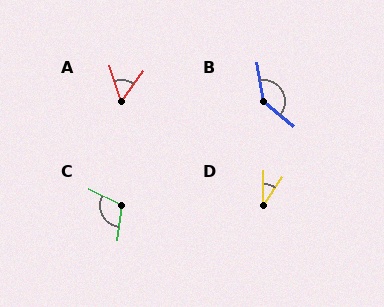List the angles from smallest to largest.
D (33°), A (53°), C (107°), B (138°).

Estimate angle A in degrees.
Approximately 53 degrees.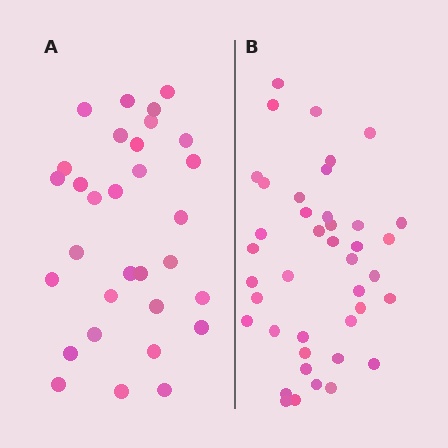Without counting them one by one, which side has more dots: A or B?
Region B (the right region) has more dots.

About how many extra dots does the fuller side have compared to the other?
Region B has roughly 10 or so more dots than region A.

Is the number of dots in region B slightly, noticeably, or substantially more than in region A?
Region B has noticeably more, but not dramatically so. The ratio is roughly 1.3 to 1.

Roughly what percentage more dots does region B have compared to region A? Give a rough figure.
About 30% more.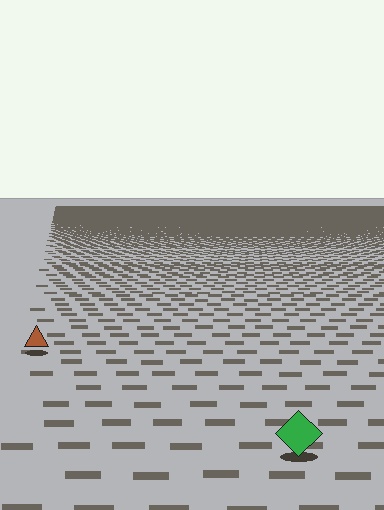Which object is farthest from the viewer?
The brown triangle is farthest from the viewer. It appears smaller and the ground texture around it is denser.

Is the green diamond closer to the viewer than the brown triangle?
Yes. The green diamond is closer — you can tell from the texture gradient: the ground texture is coarser near it.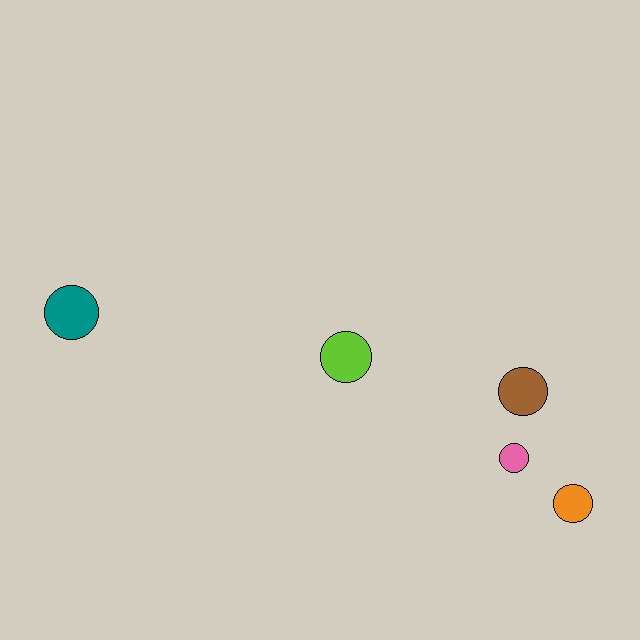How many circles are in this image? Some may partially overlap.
There are 5 circles.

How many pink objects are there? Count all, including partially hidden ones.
There is 1 pink object.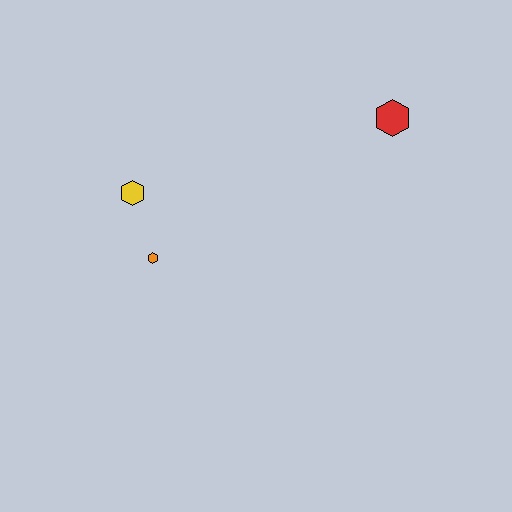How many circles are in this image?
There are no circles.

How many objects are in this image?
There are 3 objects.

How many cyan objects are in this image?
There are no cyan objects.